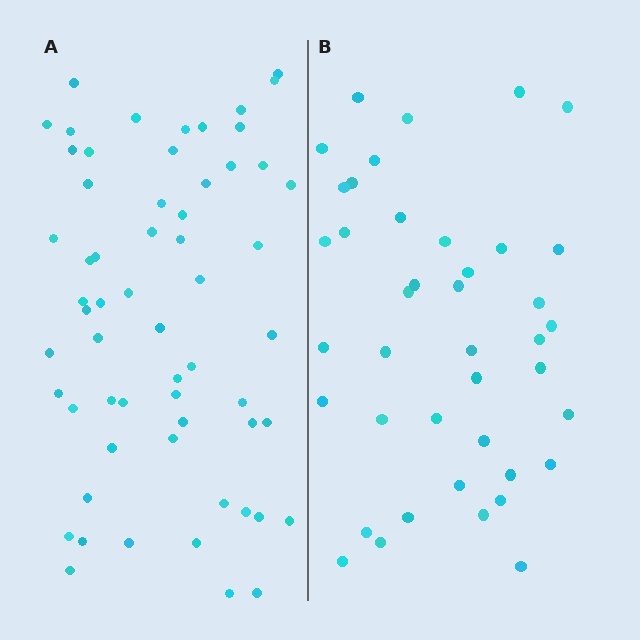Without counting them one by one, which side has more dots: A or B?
Region A (the left region) has more dots.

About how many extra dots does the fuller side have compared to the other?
Region A has approximately 20 more dots than region B.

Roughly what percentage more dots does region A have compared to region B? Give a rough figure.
About 45% more.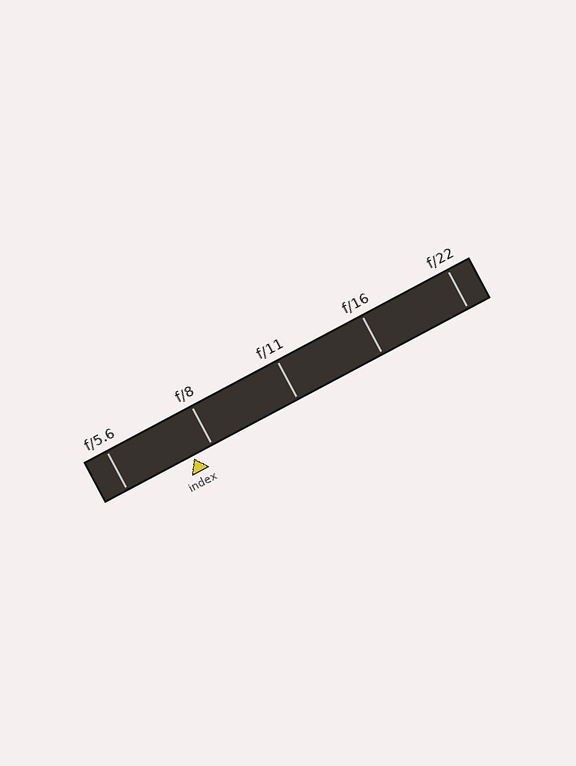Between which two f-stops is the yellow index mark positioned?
The index mark is between f/5.6 and f/8.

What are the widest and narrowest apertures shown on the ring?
The widest aperture shown is f/5.6 and the narrowest is f/22.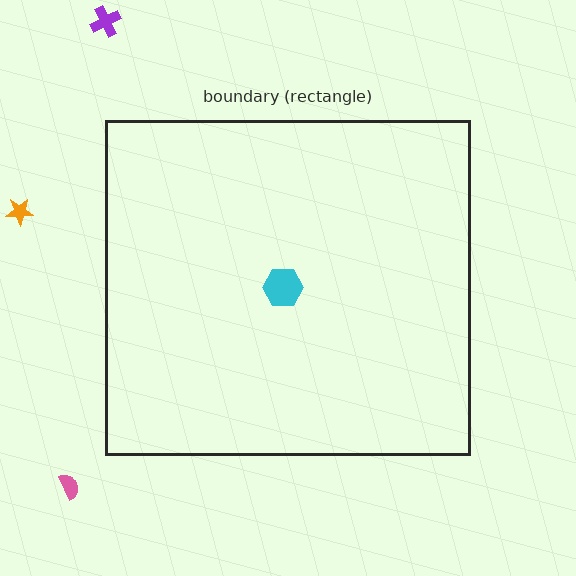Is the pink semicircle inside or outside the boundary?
Outside.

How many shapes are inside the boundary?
1 inside, 3 outside.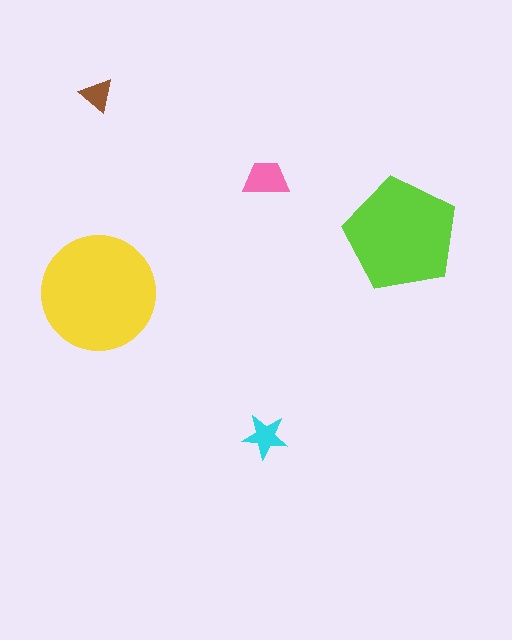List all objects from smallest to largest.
The brown triangle, the cyan star, the pink trapezoid, the lime pentagon, the yellow circle.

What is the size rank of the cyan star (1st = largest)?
4th.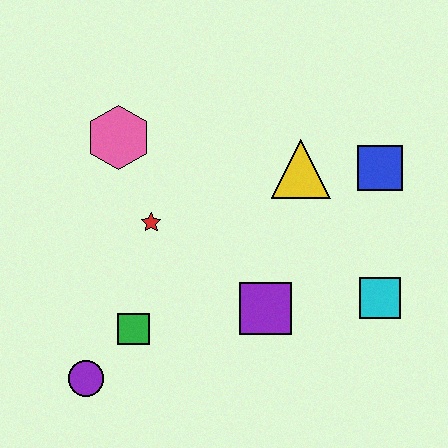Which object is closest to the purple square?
The cyan square is closest to the purple square.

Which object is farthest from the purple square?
The pink hexagon is farthest from the purple square.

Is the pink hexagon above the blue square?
Yes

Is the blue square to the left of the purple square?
No